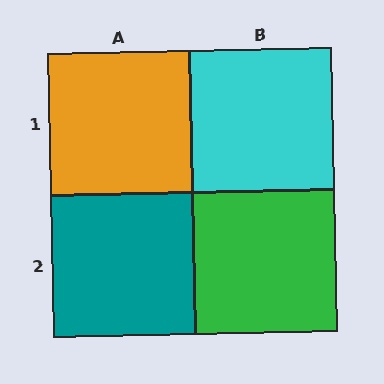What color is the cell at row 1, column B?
Cyan.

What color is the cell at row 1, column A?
Orange.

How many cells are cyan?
1 cell is cyan.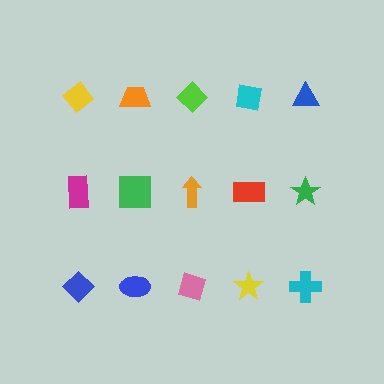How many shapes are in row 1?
5 shapes.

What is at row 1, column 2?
An orange trapezoid.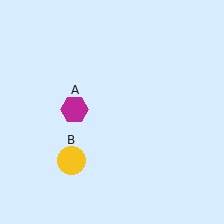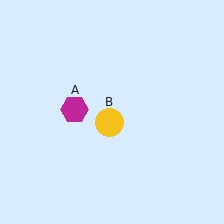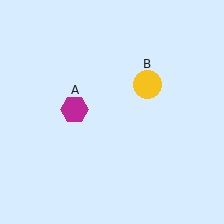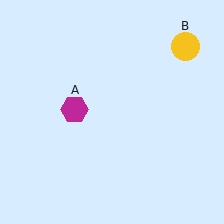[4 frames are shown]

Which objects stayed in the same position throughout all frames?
Magenta hexagon (object A) remained stationary.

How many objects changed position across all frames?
1 object changed position: yellow circle (object B).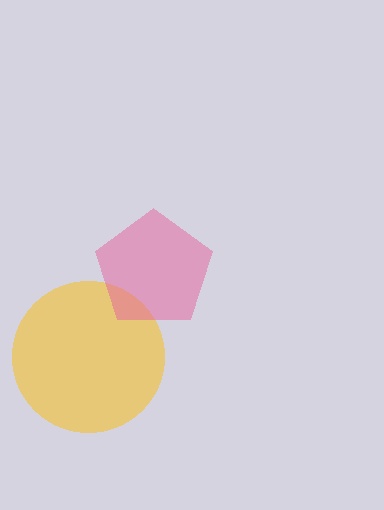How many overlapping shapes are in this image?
There are 2 overlapping shapes in the image.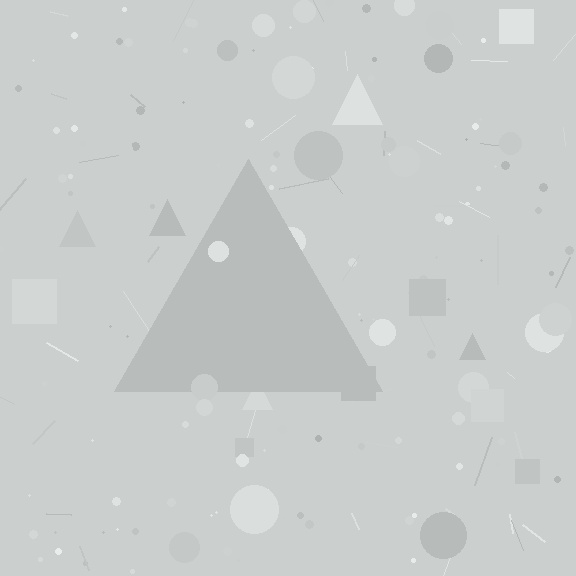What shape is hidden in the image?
A triangle is hidden in the image.